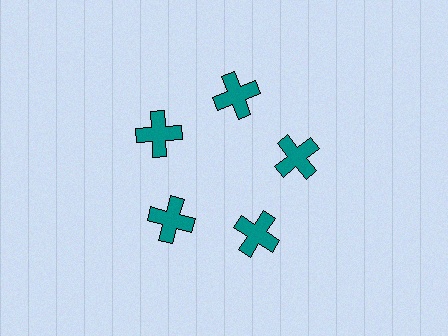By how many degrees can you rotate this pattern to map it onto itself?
The pattern maps onto itself every 72 degrees of rotation.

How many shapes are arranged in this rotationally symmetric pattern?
There are 5 shapes, arranged in 5 groups of 1.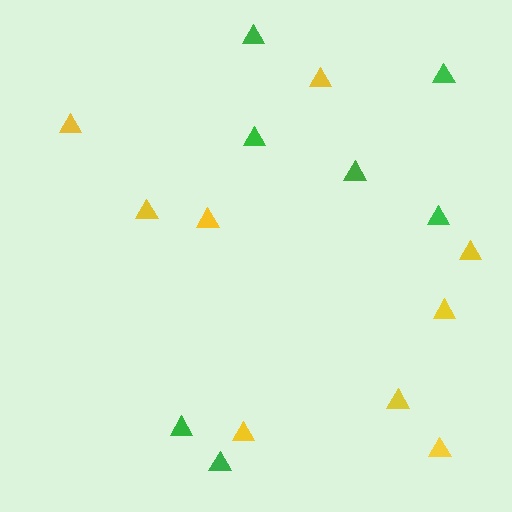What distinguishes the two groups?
There are 2 groups: one group of yellow triangles (9) and one group of green triangles (7).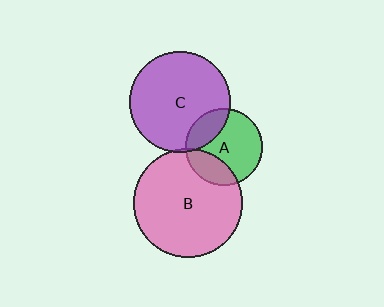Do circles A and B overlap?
Yes.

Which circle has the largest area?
Circle B (pink).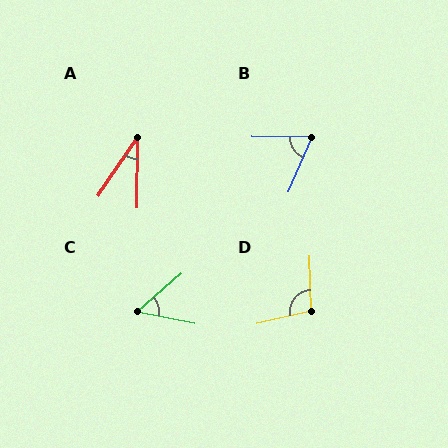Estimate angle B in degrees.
Approximately 67 degrees.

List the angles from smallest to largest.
A (34°), C (51°), B (67°), D (101°).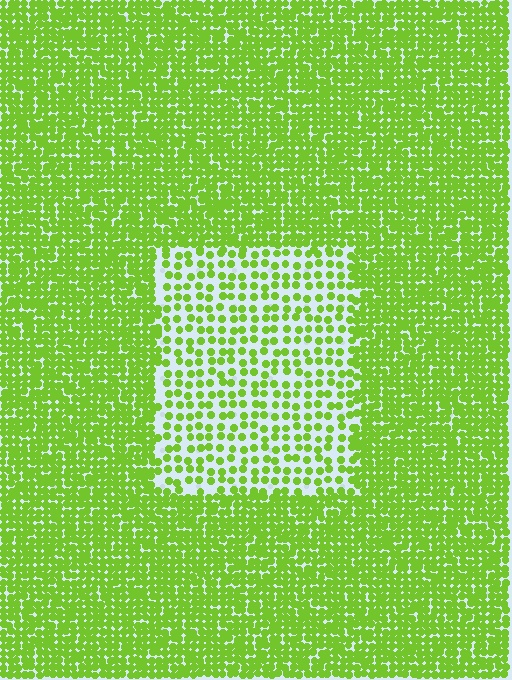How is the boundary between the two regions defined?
The boundary is defined by a change in element density (approximately 2.3x ratio). All elements are the same color, size, and shape.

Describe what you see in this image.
The image contains small lime elements arranged at two different densities. A rectangle-shaped region is visible where the elements are less densely packed than the surrounding area.